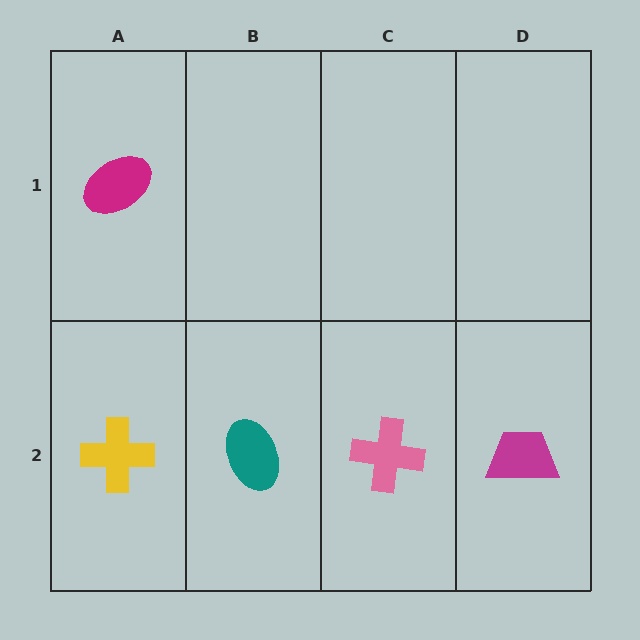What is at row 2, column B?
A teal ellipse.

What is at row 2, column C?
A pink cross.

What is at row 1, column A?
A magenta ellipse.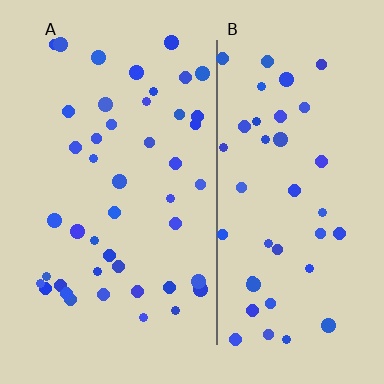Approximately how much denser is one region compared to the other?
Approximately 1.1× — region A over region B.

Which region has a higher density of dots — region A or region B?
A (the left).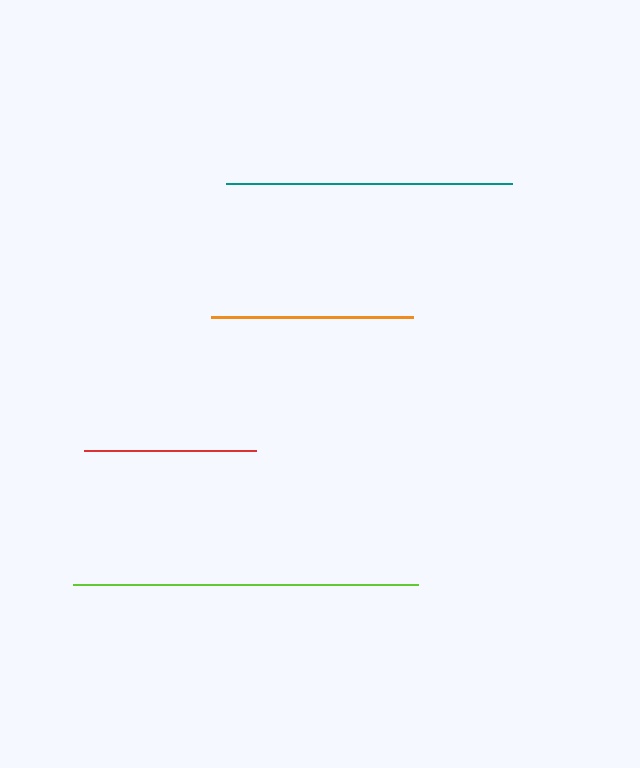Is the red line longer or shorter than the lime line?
The lime line is longer than the red line.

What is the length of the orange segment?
The orange segment is approximately 202 pixels long.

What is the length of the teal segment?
The teal segment is approximately 286 pixels long.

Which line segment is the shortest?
The red line is the shortest at approximately 172 pixels.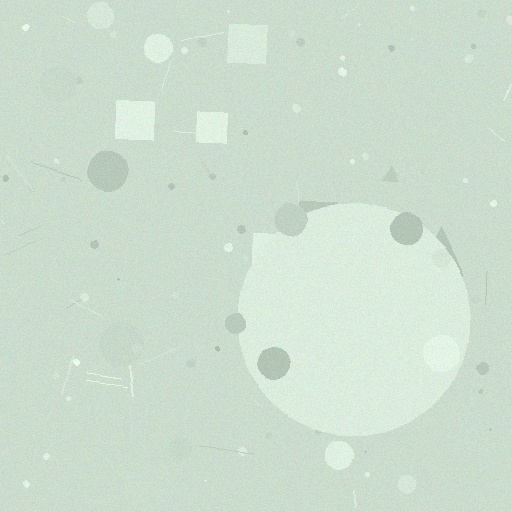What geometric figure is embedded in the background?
A circle is embedded in the background.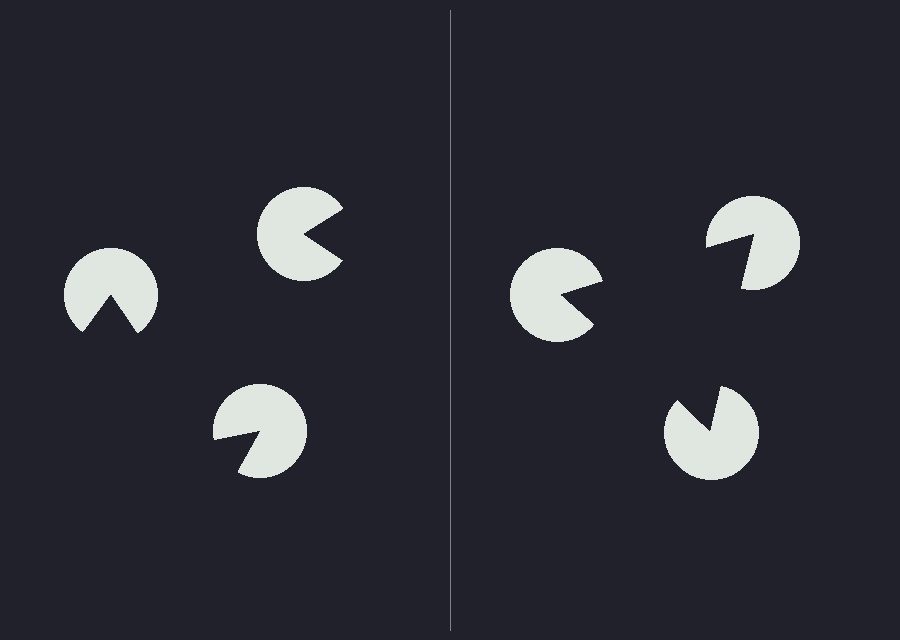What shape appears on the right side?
An illusory triangle.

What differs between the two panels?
The pac-man discs are positioned identically on both sides; only the wedge orientations differ. On the right they align to a triangle; on the left they are misaligned.